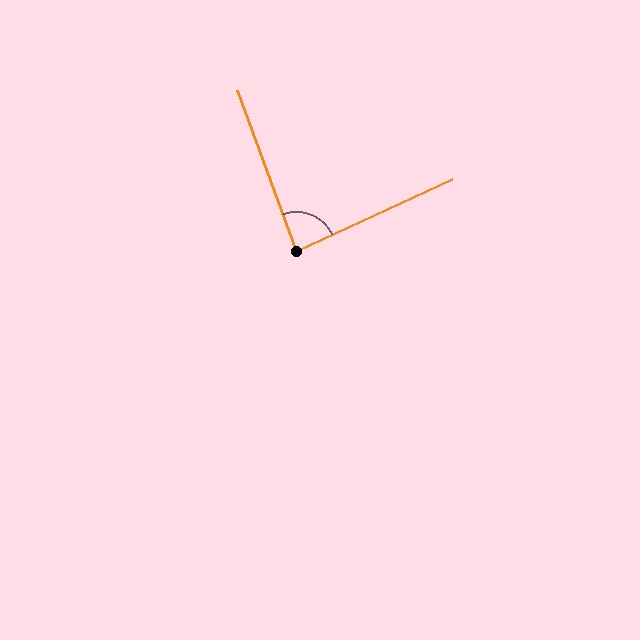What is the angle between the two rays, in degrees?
Approximately 85 degrees.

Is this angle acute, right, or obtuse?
It is approximately a right angle.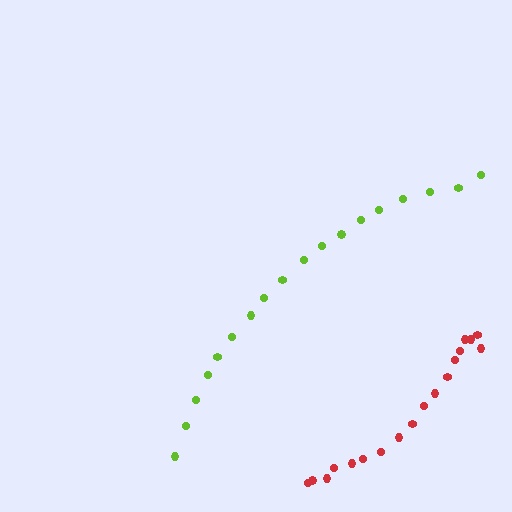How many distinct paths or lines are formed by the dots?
There are 2 distinct paths.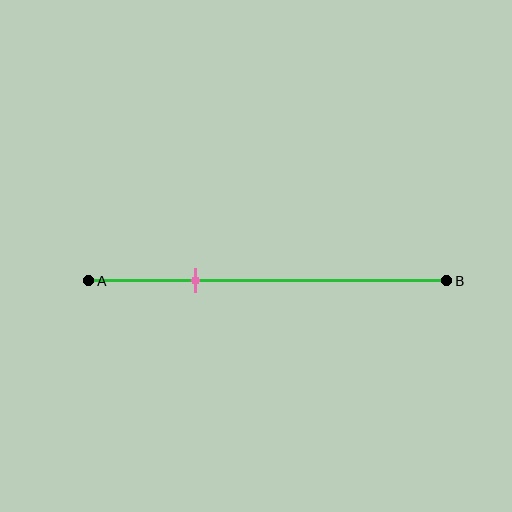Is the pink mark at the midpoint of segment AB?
No, the mark is at about 30% from A, not at the 50% midpoint.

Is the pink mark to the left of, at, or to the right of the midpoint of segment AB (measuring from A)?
The pink mark is to the left of the midpoint of segment AB.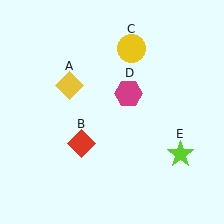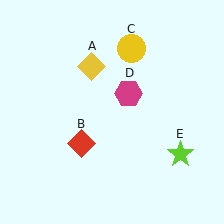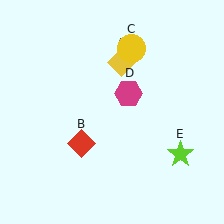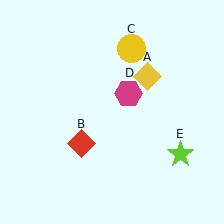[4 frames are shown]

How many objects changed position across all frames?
1 object changed position: yellow diamond (object A).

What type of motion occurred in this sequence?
The yellow diamond (object A) rotated clockwise around the center of the scene.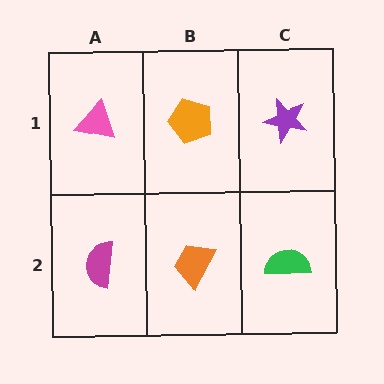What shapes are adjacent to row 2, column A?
A pink triangle (row 1, column A), an orange trapezoid (row 2, column B).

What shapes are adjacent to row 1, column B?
An orange trapezoid (row 2, column B), a pink triangle (row 1, column A), a purple star (row 1, column C).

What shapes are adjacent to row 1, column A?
A magenta semicircle (row 2, column A), an orange pentagon (row 1, column B).